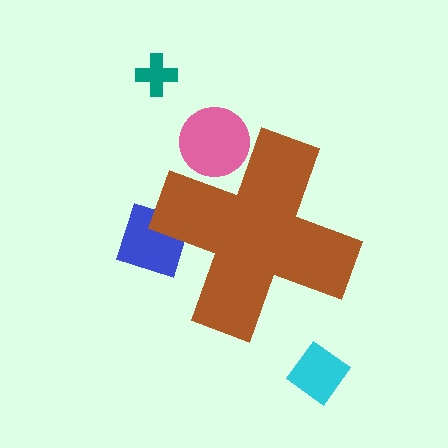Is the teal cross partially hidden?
No, the teal cross is fully visible.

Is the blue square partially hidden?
Yes, the blue square is partially hidden behind the brown cross.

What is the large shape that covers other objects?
A brown cross.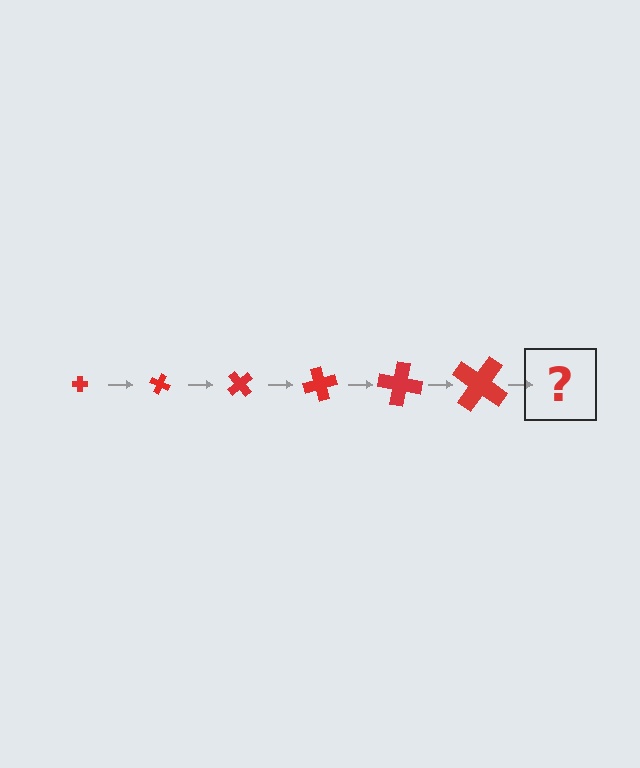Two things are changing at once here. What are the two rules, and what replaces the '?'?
The two rules are that the cross grows larger each step and it rotates 25 degrees each step. The '?' should be a cross, larger than the previous one and rotated 150 degrees from the start.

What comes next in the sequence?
The next element should be a cross, larger than the previous one and rotated 150 degrees from the start.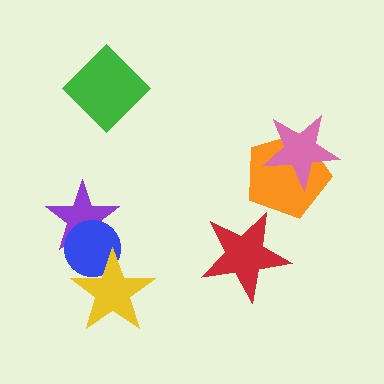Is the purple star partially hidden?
Yes, it is partially covered by another shape.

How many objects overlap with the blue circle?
2 objects overlap with the blue circle.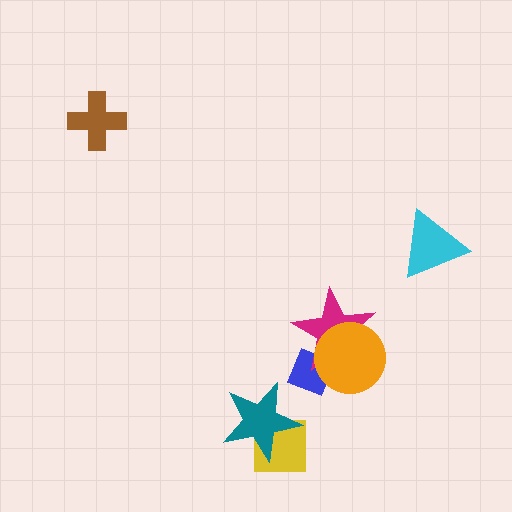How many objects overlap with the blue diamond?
2 objects overlap with the blue diamond.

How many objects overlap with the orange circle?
2 objects overlap with the orange circle.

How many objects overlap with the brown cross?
0 objects overlap with the brown cross.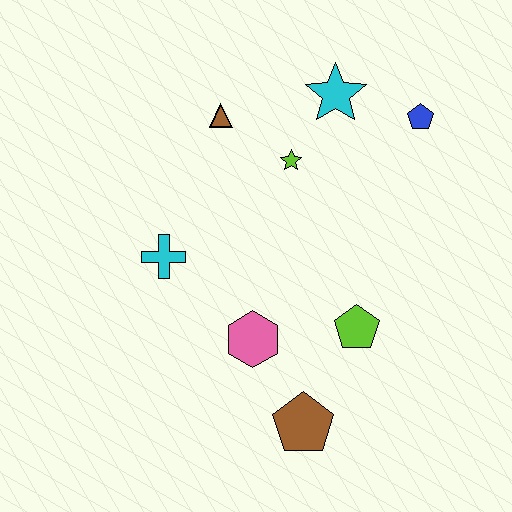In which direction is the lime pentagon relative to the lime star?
The lime pentagon is below the lime star.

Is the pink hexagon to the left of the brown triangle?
No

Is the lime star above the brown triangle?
No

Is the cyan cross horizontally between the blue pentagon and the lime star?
No